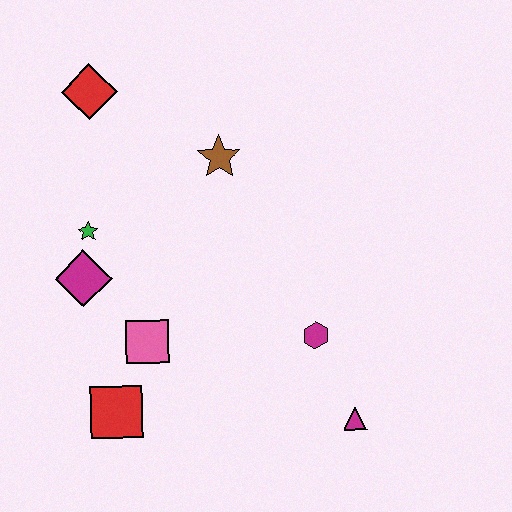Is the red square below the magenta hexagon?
Yes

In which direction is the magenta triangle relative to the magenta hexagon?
The magenta triangle is below the magenta hexagon.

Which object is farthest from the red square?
The red diamond is farthest from the red square.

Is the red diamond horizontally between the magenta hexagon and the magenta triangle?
No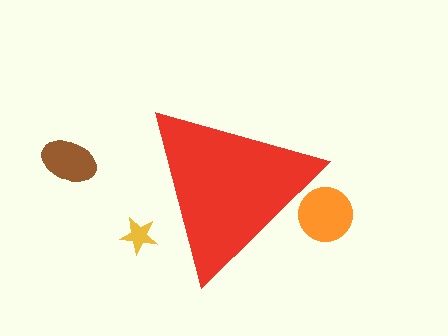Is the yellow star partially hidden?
Yes, the yellow star is partially hidden behind the red triangle.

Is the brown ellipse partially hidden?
No, the brown ellipse is fully visible.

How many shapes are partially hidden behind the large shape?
2 shapes are partially hidden.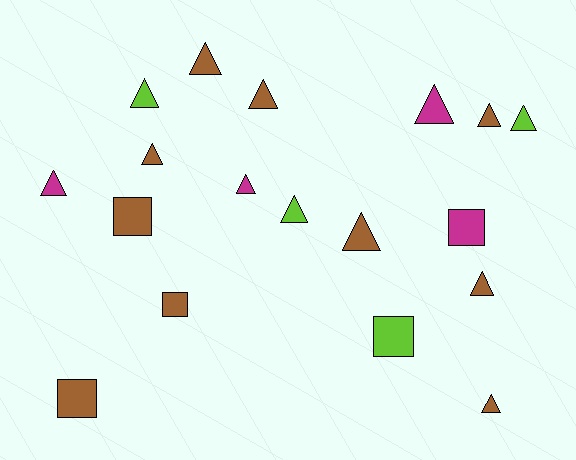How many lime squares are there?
There is 1 lime square.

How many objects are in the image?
There are 18 objects.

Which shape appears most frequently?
Triangle, with 13 objects.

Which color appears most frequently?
Brown, with 10 objects.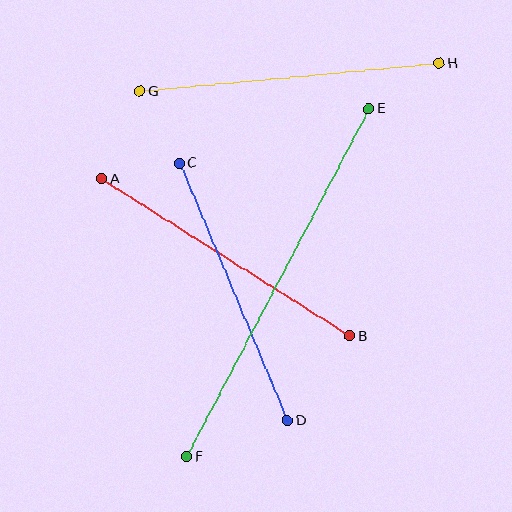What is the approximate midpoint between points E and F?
The midpoint is at approximately (278, 283) pixels.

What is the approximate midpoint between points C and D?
The midpoint is at approximately (234, 292) pixels.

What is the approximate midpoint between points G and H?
The midpoint is at approximately (290, 77) pixels.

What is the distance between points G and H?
The distance is approximately 300 pixels.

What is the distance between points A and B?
The distance is approximately 294 pixels.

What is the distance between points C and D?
The distance is approximately 279 pixels.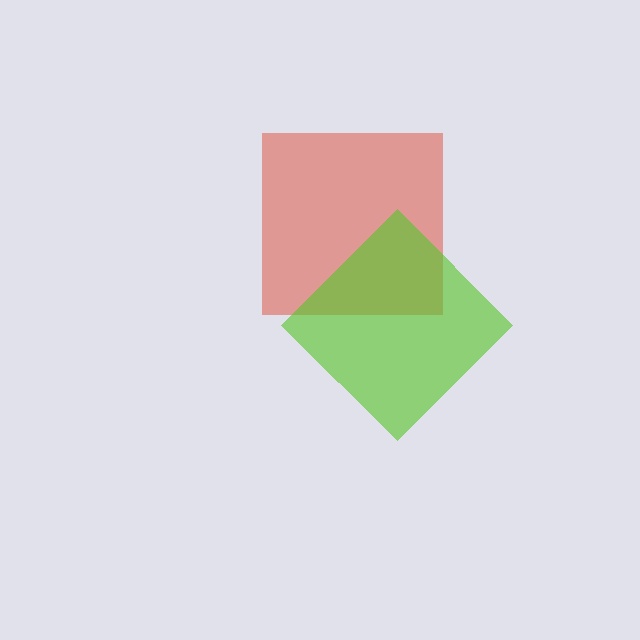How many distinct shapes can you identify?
There are 2 distinct shapes: a red square, a lime diamond.